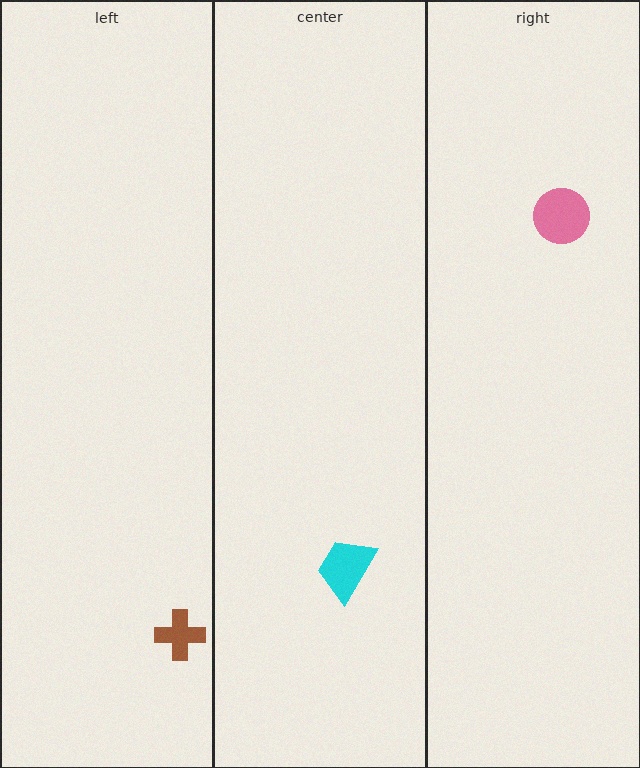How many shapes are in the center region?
1.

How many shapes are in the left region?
1.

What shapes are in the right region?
The pink circle.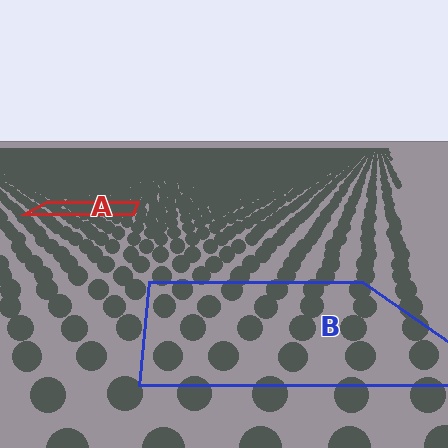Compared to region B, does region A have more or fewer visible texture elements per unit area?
Region A has more texture elements per unit area — they are packed more densely because it is farther away.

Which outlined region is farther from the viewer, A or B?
Region A is farther from the viewer — the texture elements inside it appear smaller and more densely packed.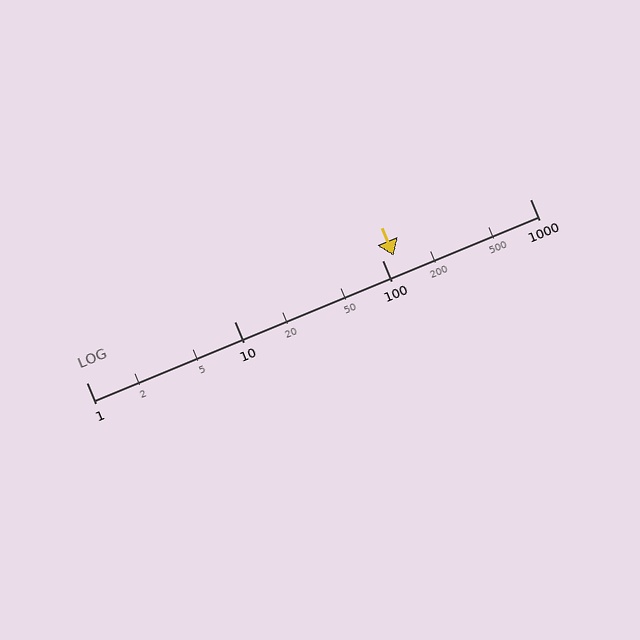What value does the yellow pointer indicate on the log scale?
The pointer indicates approximately 120.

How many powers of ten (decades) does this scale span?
The scale spans 3 decades, from 1 to 1000.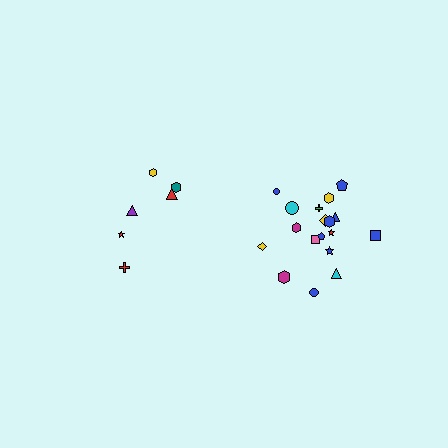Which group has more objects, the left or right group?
The right group.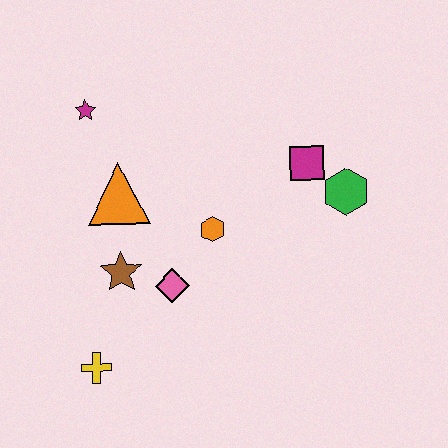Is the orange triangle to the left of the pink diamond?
Yes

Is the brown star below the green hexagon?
Yes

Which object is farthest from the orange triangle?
The green hexagon is farthest from the orange triangle.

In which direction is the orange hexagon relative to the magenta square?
The orange hexagon is to the left of the magenta square.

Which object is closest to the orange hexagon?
The pink diamond is closest to the orange hexagon.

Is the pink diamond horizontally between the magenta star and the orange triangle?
No